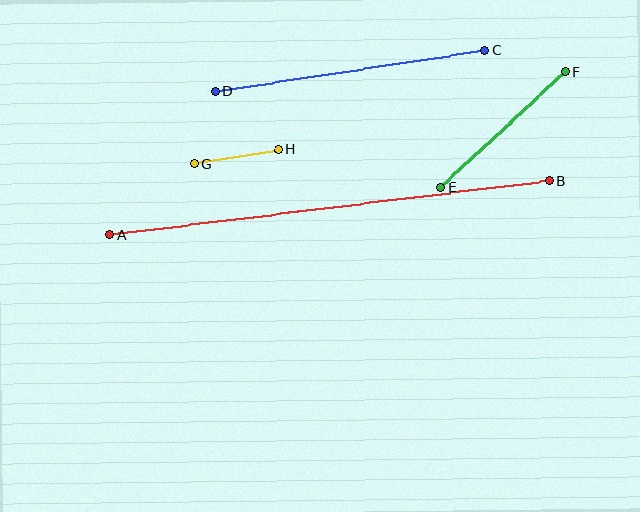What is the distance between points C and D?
The distance is approximately 272 pixels.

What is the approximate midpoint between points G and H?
The midpoint is at approximately (236, 157) pixels.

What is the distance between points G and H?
The distance is approximately 85 pixels.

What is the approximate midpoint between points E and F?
The midpoint is at approximately (503, 130) pixels.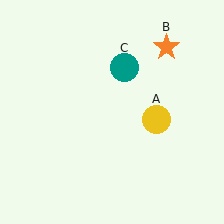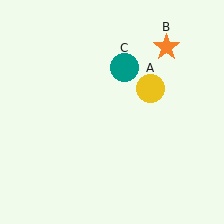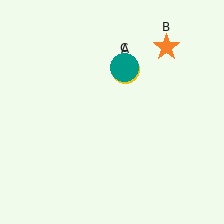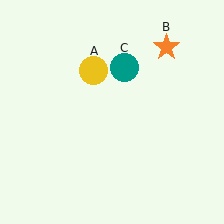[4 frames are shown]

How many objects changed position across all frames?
1 object changed position: yellow circle (object A).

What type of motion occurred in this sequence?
The yellow circle (object A) rotated counterclockwise around the center of the scene.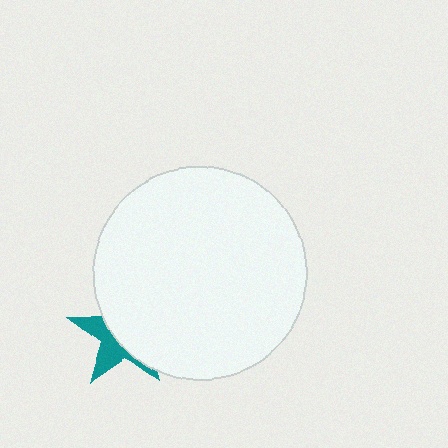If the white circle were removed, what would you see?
You would see the complete teal star.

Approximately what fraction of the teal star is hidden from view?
Roughly 61% of the teal star is hidden behind the white circle.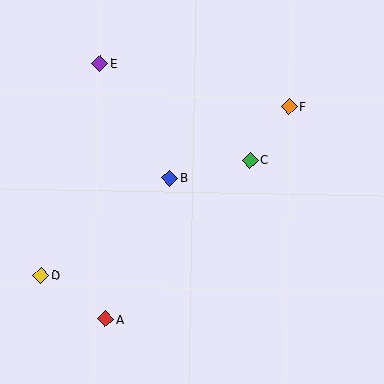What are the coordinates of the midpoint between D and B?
The midpoint between D and B is at (106, 226).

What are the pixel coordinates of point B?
Point B is at (170, 178).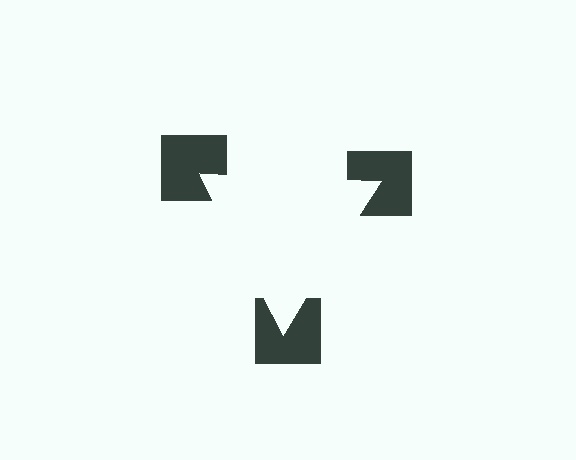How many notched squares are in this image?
There are 3 — one at each vertex of the illusory triangle.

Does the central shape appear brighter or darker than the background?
It typically appears slightly brighter than the background, even though no actual brightness change is drawn.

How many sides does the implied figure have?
3 sides.